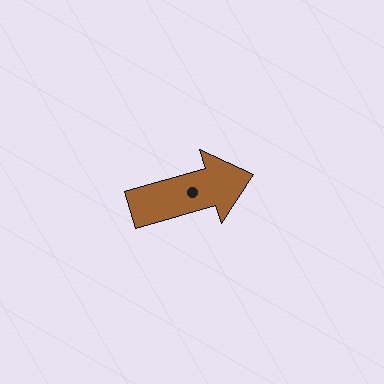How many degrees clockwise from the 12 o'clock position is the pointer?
Approximately 74 degrees.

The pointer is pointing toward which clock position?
Roughly 2 o'clock.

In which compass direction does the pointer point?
East.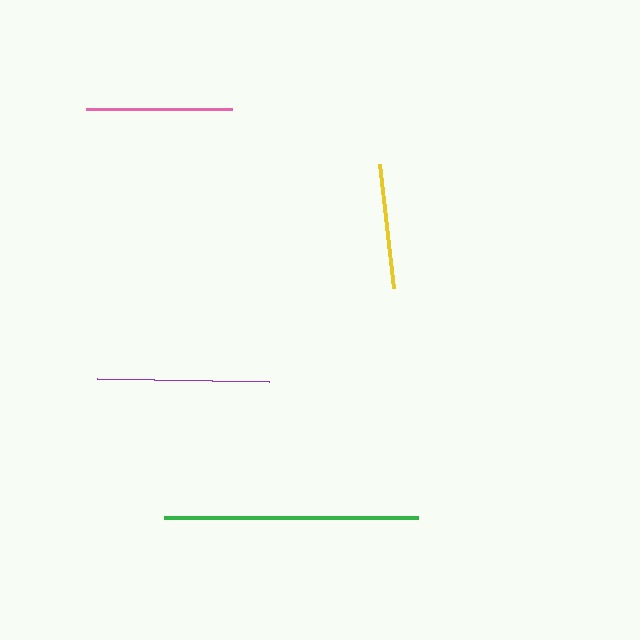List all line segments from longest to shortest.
From longest to shortest: green, purple, pink, yellow.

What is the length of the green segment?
The green segment is approximately 254 pixels long.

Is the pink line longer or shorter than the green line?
The green line is longer than the pink line.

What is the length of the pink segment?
The pink segment is approximately 147 pixels long.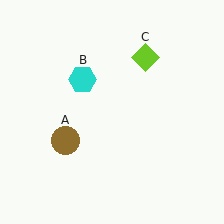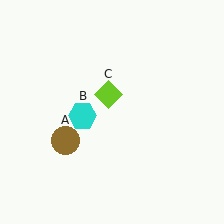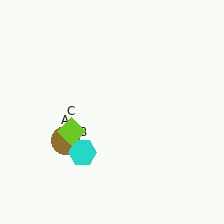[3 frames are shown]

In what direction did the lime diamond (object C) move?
The lime diamond (object C) moved down and to the left.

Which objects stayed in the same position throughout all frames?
Brown circle (object A) remained stationary.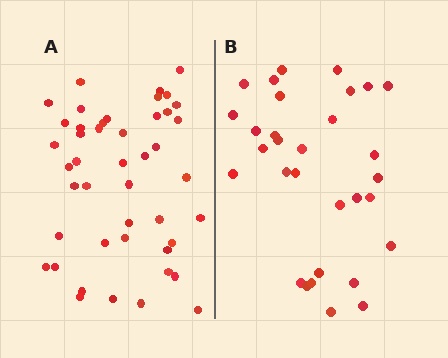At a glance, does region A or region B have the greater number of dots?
Region A (the left region) has more dots.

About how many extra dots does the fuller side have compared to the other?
Region A has approximately 15 more dots than region B.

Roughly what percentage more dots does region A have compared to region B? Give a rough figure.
About 45% more.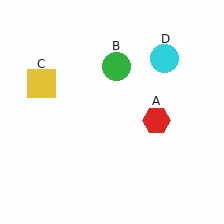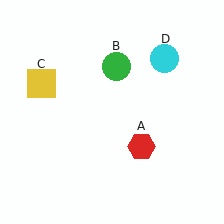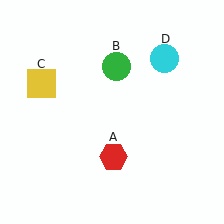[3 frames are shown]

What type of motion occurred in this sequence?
The red hexagon (object A) rotated clockwise around the center of the scene.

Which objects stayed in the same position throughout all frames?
Green circle (object B) and yellow square (object C) and cyan circle (object D) remained stationary.